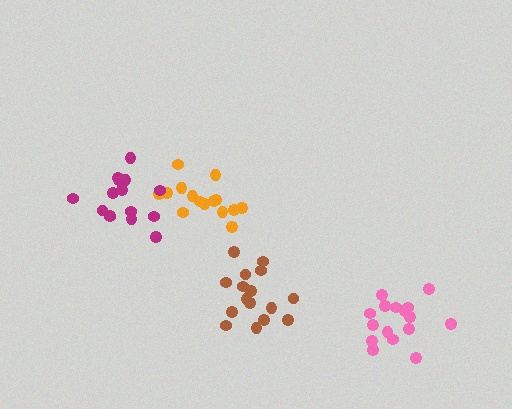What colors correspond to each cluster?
The clusters are colored: orange, brown, magenta, pink.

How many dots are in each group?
Group 1: 15 dots, Group 2: 16 dots, Group 3: 15 dots, Group 4: 16 dots (62 total).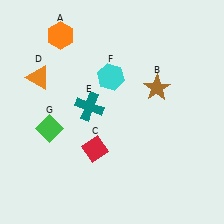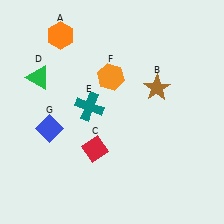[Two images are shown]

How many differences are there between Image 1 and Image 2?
There are 3 differences between the two images.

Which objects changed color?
D changed from orange to green. F changed from cyan to orange. G changed from green to blue.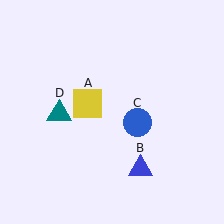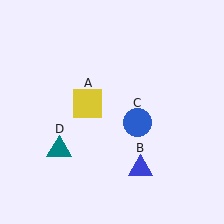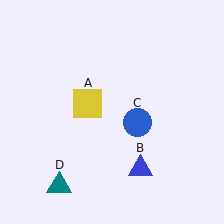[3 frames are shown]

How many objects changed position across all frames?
1 object changed position: teal triangle (object D).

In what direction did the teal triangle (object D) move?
The teal triangle (object D) moved down.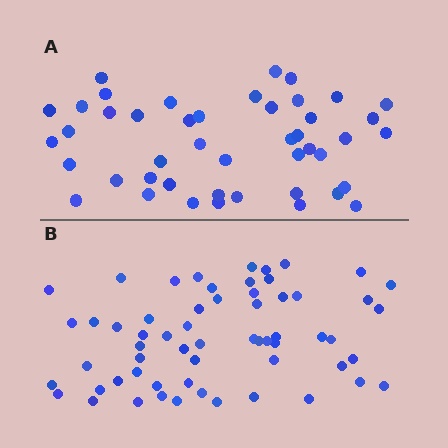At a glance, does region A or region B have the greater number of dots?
Region B (the bottom region) has more dots.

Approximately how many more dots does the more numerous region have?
Region B has approximately 15 more dots than region A.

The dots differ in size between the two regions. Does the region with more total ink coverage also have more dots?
No. Region A has more total ink coverage because its dots are larger, but region B actually contains more individual dots. Total area can be misleading — the number of items is what matters here.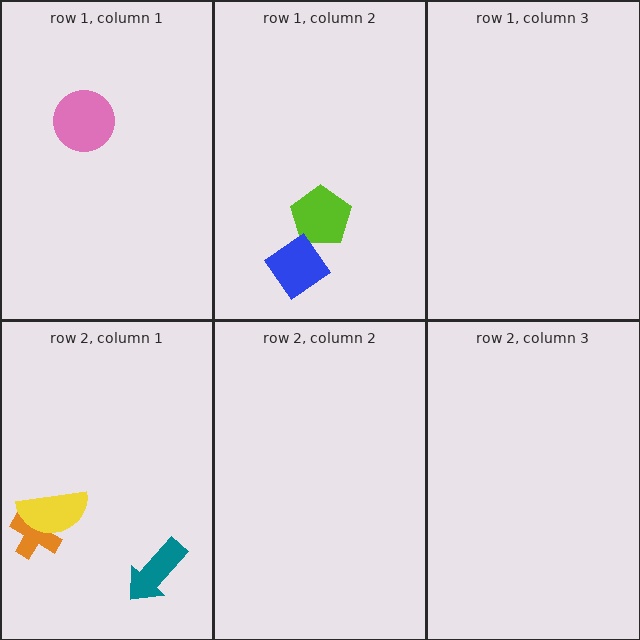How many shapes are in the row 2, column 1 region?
3.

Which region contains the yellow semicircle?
The row 2, column 1 region.